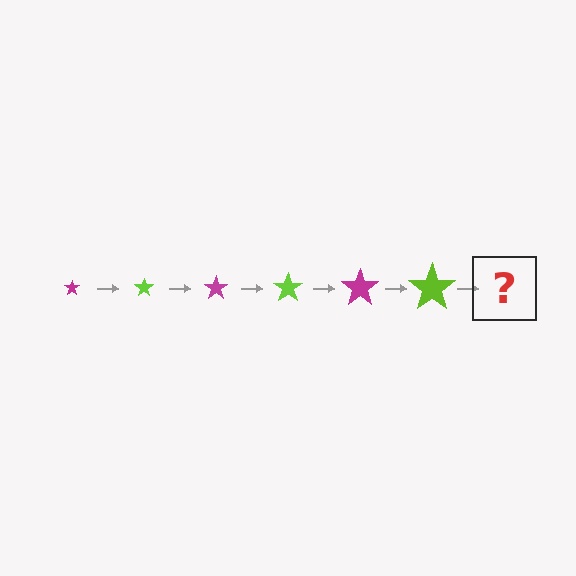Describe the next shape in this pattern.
It should be a magenta star, larger than the previous one.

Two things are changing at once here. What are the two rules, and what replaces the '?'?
The two rules are that the star grows larger each step and the color cycles through magenta and lime. The '?' should be a magenta star, larger than the previous one.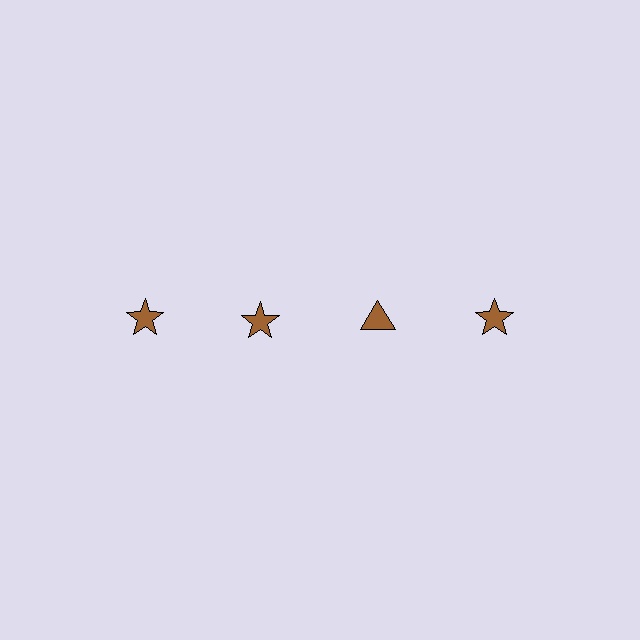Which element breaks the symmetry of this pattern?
The brown triangle in the top row, center column breaks the symmetry. All other shapes are brown stars.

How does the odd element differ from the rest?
It has a different shape: triangle instead of star.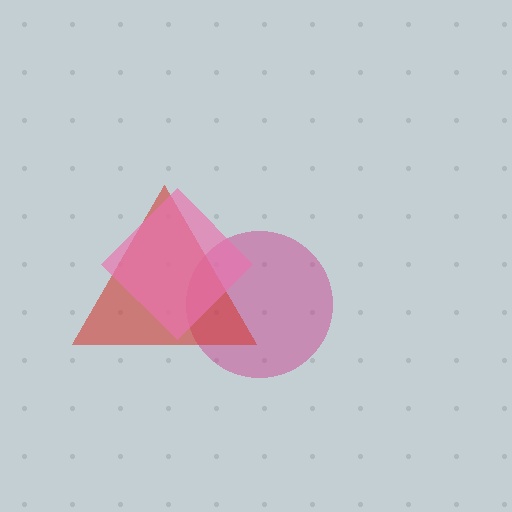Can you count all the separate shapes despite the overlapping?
Yes, there are 3 separate shapes.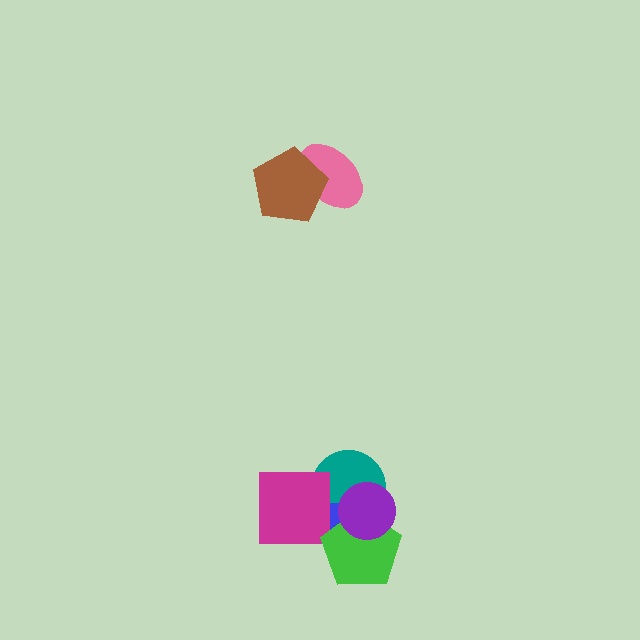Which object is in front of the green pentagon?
The purple circle is in front of the green pentagon.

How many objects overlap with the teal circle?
4 objects overlap with the teal circle.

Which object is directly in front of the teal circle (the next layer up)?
The blue rectangle is directly in front of the teal circle.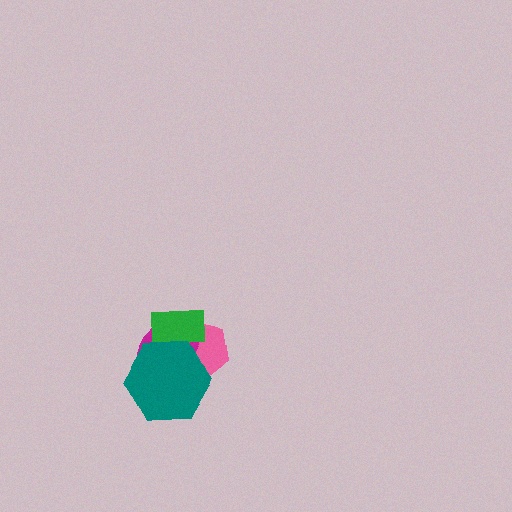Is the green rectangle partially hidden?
Yes, it is partially covered by another shape.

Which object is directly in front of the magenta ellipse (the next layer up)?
The green rectangle is directly in front of the magenta ellipse.